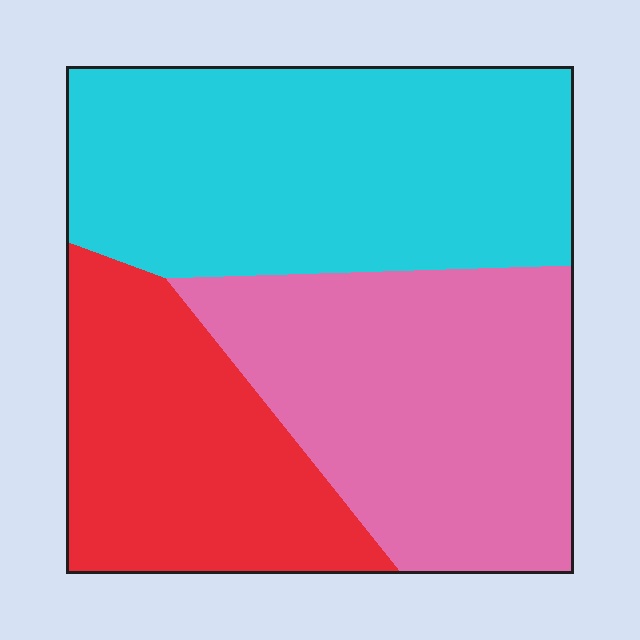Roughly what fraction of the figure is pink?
Pink takes up about one third (1/3) of the figure.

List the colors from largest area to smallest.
From largest to smallest: cyan, pink, red.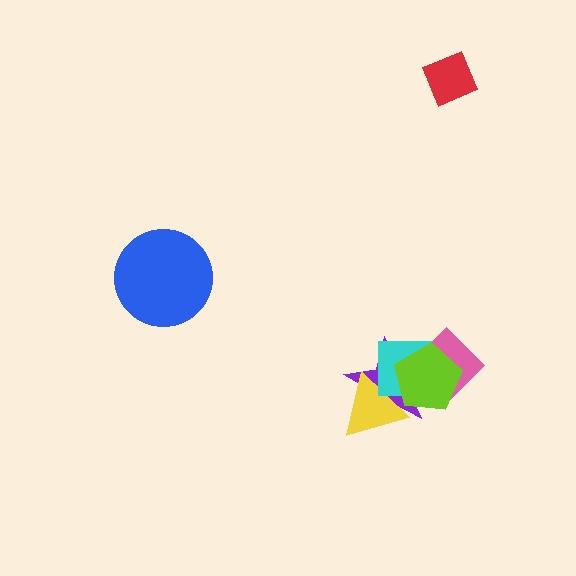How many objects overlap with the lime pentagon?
4 objects overlap with the lime pentagon.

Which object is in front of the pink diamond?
The lime pentagon is in front of the pink diamond.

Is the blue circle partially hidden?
No, no other shape covers it.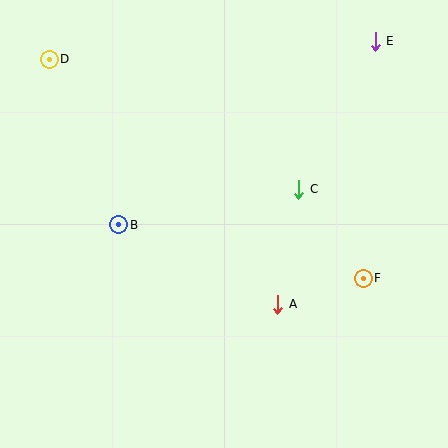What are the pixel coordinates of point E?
Point E is at (375, 41).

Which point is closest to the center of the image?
Point C at (299, 189) is closest to the center.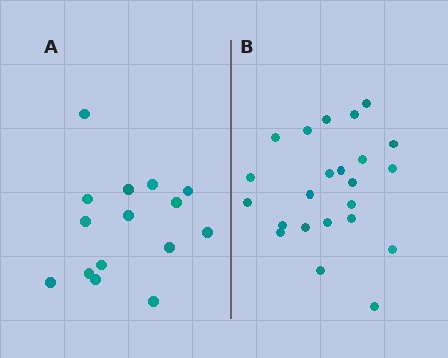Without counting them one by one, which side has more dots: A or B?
Region B (the right region) has more dots.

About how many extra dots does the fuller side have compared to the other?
Region B has roughly 8 or so more dots than region A.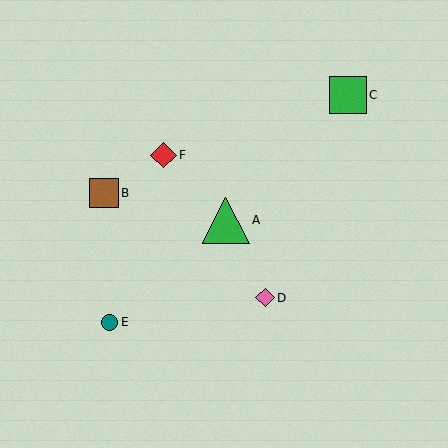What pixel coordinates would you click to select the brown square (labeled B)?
Click at (104, 193) to select the brown square B.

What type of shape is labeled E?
Shape E is a teal circle.